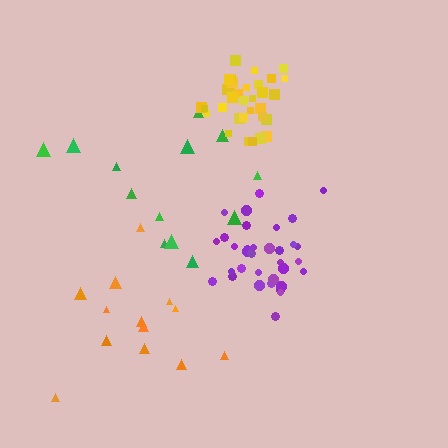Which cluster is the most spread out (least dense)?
Green.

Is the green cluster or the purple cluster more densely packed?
Purple.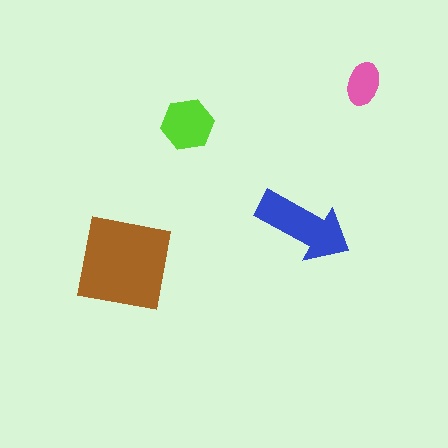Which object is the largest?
The brown square.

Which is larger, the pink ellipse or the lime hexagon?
The lime hexagon.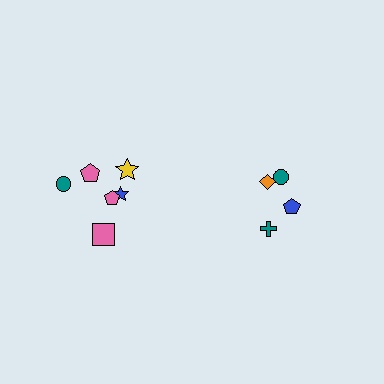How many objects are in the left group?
There are 6 objects.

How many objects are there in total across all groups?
There are 10 objects.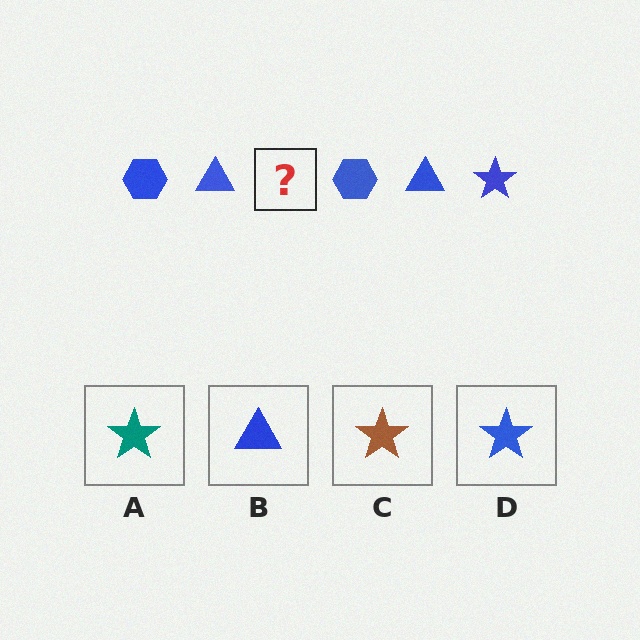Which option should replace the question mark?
Option D.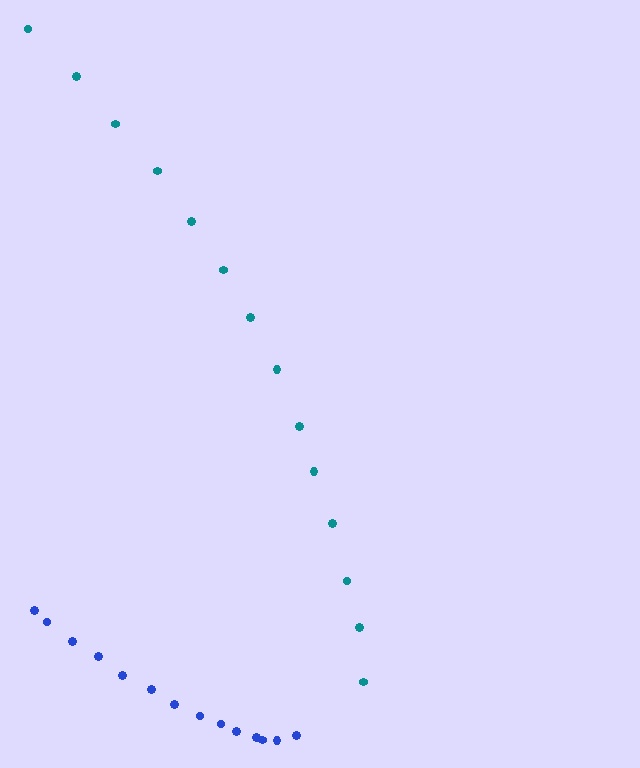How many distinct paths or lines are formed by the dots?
There are 2 distinct paths.